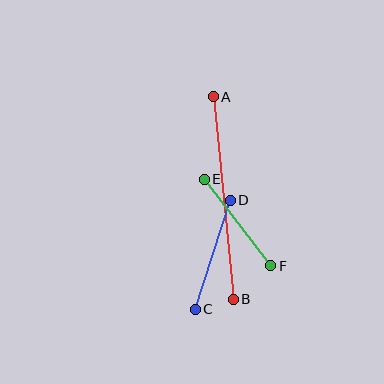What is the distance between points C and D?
The distance is approximately 115 pixels.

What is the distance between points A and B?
The distance is approximately 203 pixels.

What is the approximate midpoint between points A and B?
The midpoint is at approximately (223, 198) pixels.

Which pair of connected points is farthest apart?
Points A and B are farthest apart.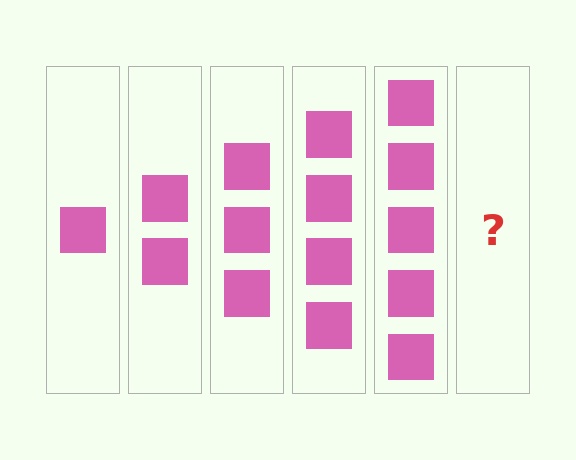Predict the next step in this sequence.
The next step is 6 squares.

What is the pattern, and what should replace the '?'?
The pattern is that each step adds one more square. The '?' should be 6 squares.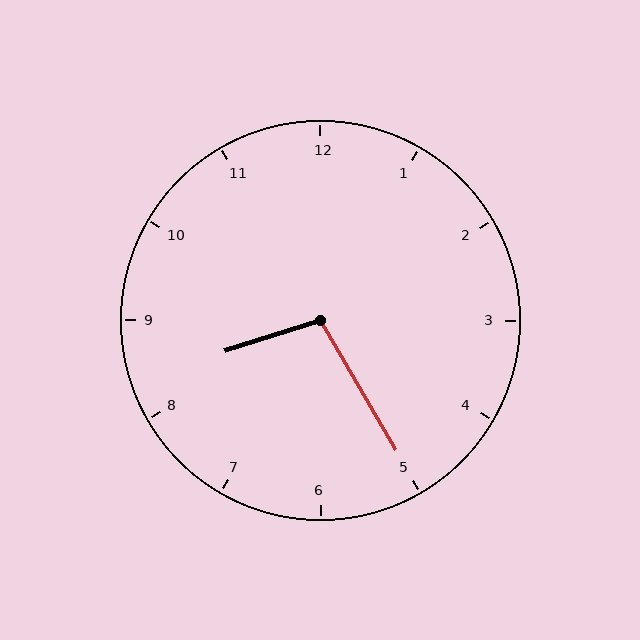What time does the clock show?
8:25.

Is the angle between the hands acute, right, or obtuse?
It is obtuse.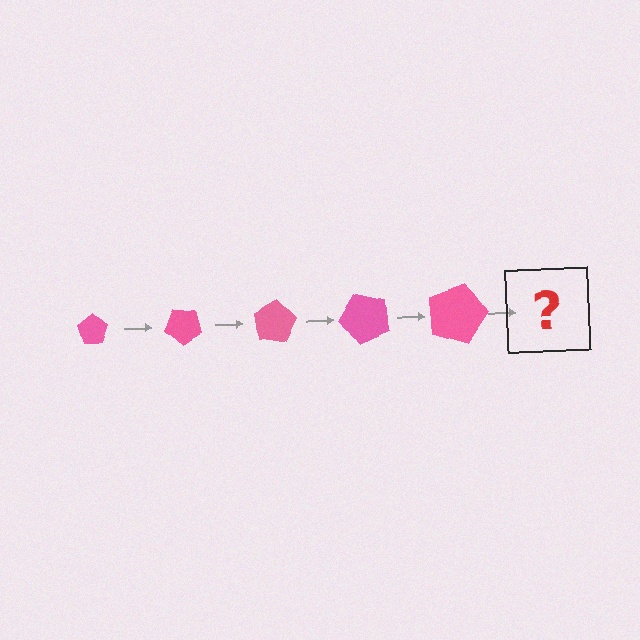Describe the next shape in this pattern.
It should be a pentagon, larger than the previous one and rotated 200 degrees from the start.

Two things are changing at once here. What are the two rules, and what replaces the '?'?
The two rules are that the pentagon grows larger each step and it rotates 40 degrees each step. The '?' should be a pentagon, larger than the previous one and rotated 200 degrees from the start.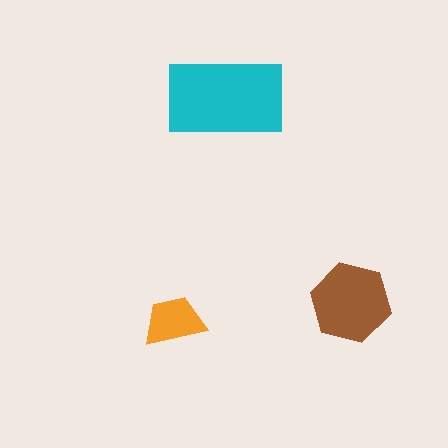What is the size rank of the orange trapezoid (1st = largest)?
3rd.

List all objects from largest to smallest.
The cyan rectangle, the brown hexagon, the orange trapezoid.